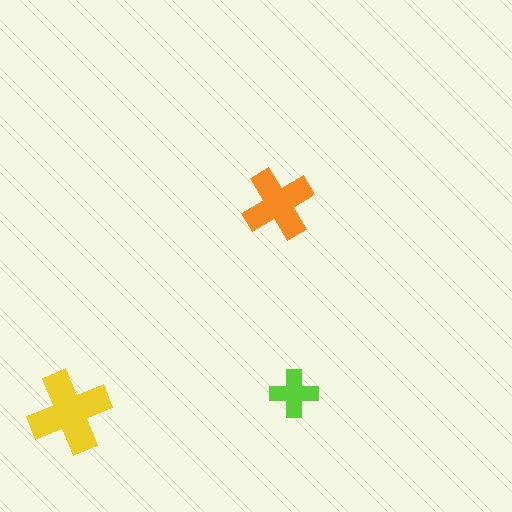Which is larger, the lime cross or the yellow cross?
The yellow one.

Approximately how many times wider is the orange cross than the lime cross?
About 1.5 times wider.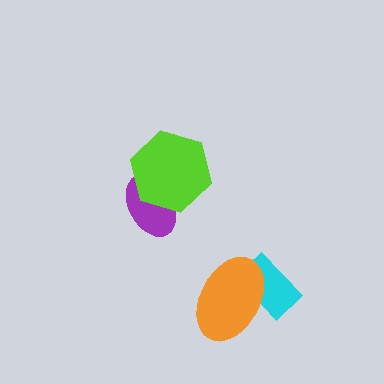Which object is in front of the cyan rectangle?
The orange ellipse is in front of the cyan rectangle.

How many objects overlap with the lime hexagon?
1 object overlaps with the lime hexagon.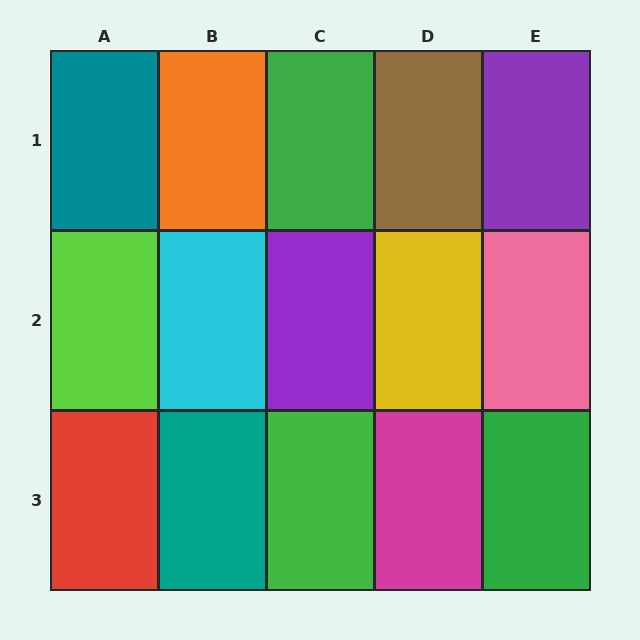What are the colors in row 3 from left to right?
Red, teal, green, magenta, green.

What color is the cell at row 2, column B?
Cyan.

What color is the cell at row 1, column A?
Teal.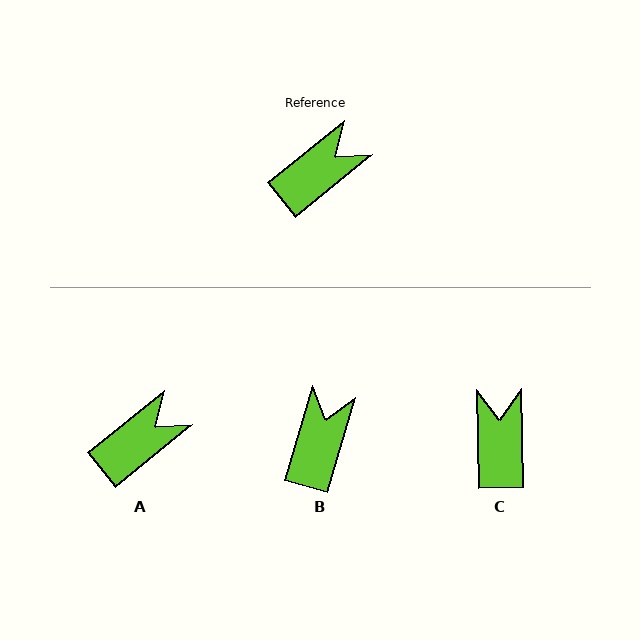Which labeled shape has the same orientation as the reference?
A.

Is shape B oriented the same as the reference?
No, it is off by about 35 degrees.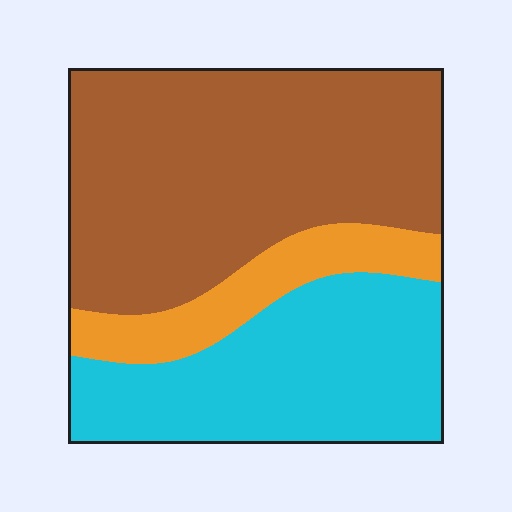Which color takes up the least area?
Orange, at roughly 15%.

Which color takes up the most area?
Brown, at roughly 55%.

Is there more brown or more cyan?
Brown.